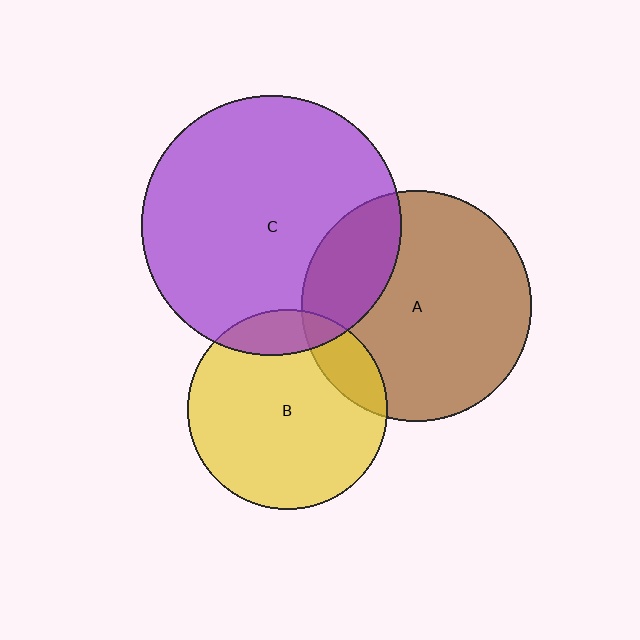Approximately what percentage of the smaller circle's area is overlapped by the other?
Approximately 15%.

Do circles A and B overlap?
Yes.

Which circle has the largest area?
Circle C (purple).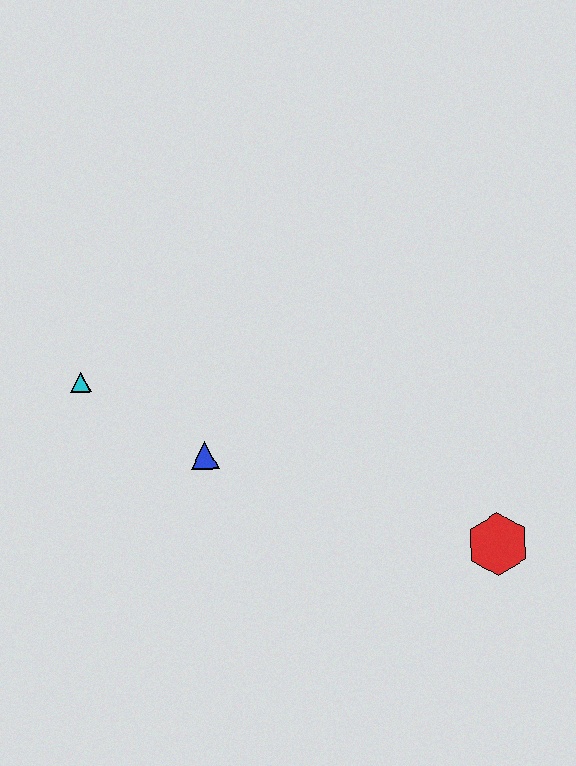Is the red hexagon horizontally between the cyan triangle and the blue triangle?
No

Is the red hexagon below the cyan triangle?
Yes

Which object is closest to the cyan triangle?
The blue triangle is closest to the cyan triangle.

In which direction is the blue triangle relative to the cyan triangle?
The blue triangle is to the right of the cyan triangle.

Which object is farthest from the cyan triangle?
The red hexagon is farthest from the cyan triangle.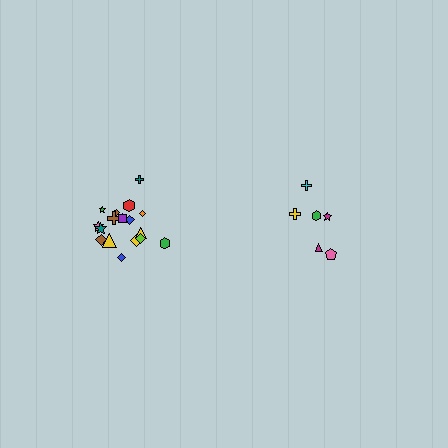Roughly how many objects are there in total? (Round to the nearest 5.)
Roughly 25 objects in total.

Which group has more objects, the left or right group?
The left group.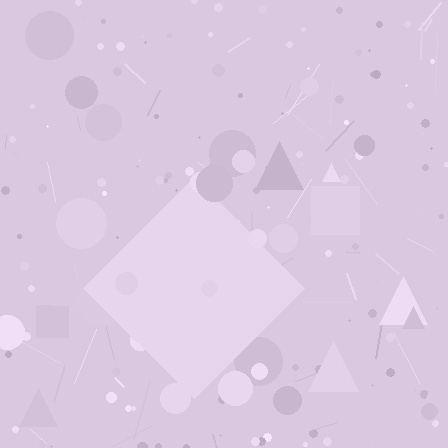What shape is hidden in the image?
A diamond is hidden in the image.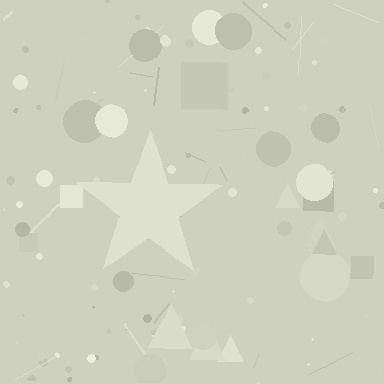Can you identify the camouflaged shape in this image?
The camouflaged shape is a star.